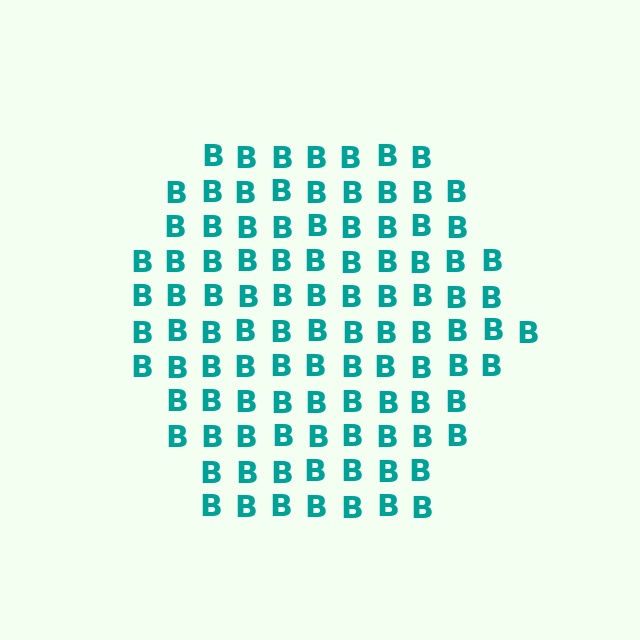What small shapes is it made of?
It is made of small letter B's.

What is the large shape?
The large shape is a hexagon.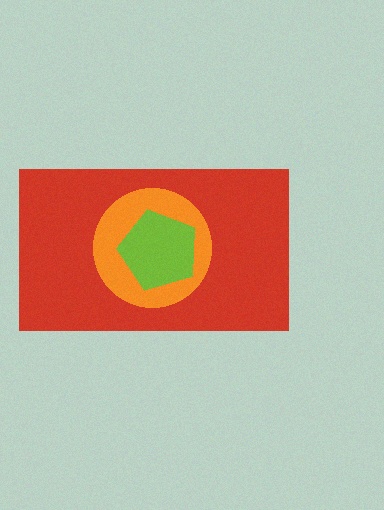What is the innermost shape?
The lime pentagon.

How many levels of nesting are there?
3.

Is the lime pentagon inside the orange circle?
Yes.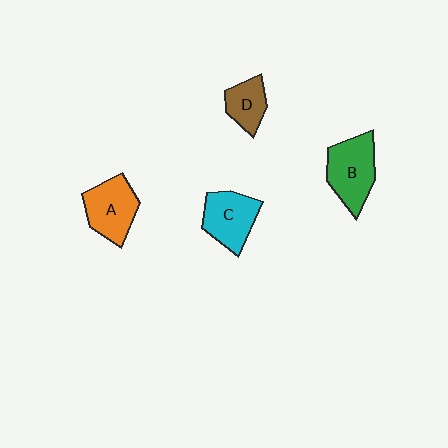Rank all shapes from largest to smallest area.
From largest to smallest: B (green), A (orange), C (cyan), D (brown).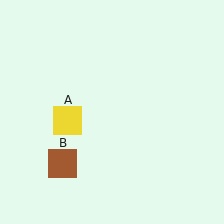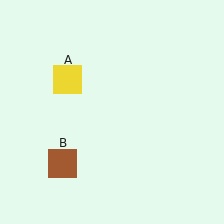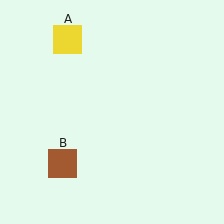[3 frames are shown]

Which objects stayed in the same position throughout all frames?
Brown square (object B) remained stationary.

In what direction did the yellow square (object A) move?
The yellow square (object A) moved up.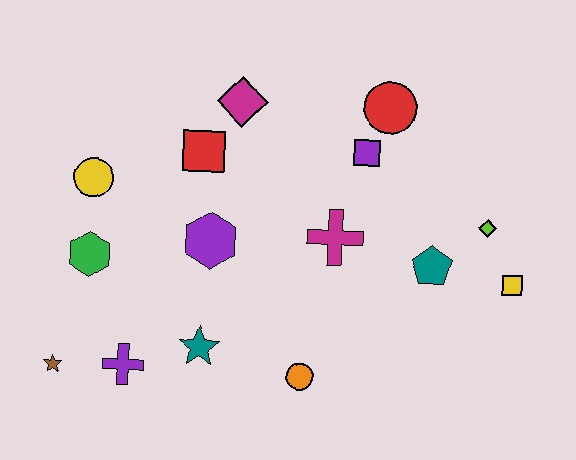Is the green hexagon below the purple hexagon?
Yes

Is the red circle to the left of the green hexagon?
No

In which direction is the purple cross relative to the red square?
The purple cross is below the red square.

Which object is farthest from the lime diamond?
The brown star is farthest from the lime diamond.